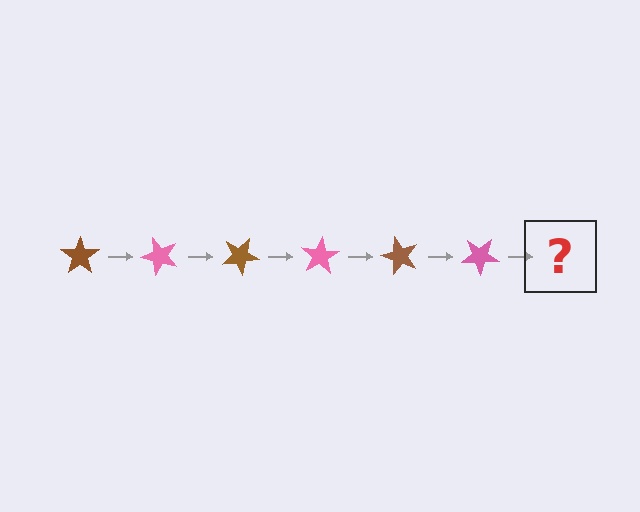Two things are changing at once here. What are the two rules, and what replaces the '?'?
The two rules are that it rotates 50 degrees each step and the color cycles through brown and pink. The '?' should be a brown star, rotated 300 degrees from the start.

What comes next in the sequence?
The next element should be a brown star, rotated 300 degrees from the start.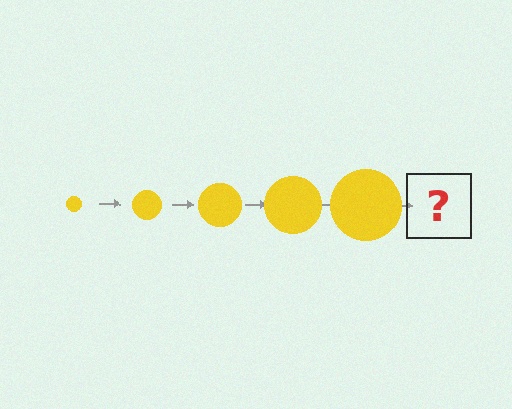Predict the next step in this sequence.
The next step is a yellow circle, larger than the previous one.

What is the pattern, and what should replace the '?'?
The pattern is that the circle gets progressively larger each step. The '?' should be a yellow circle, larger than the previous one.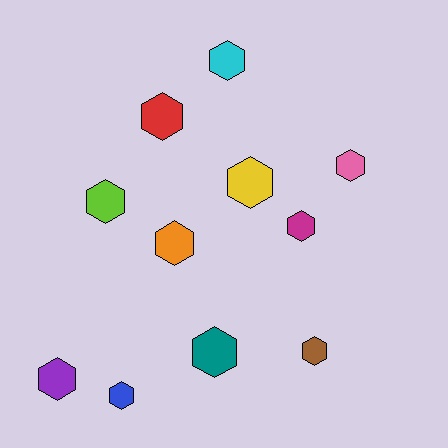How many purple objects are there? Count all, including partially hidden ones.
There is 1 purple object.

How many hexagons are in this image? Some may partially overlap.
There are 11 hexagons.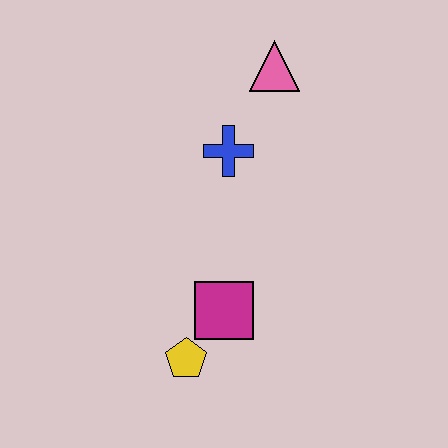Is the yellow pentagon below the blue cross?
Yes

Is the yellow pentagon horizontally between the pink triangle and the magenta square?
No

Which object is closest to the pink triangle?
The blue cross is closest to the pink triangle.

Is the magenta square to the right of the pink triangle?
No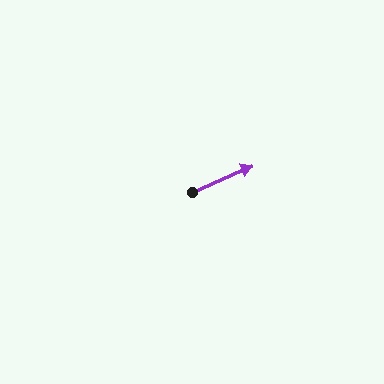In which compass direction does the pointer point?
Northeast.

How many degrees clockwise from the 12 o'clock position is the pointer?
Approximately 66 degrees.